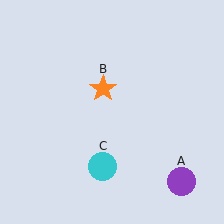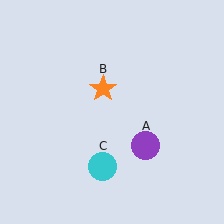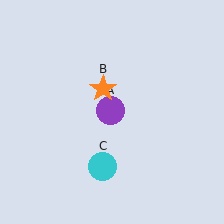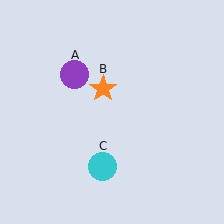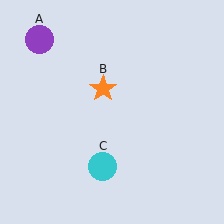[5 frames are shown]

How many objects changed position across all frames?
1 object changed position: purple circle (object A).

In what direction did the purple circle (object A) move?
The purple circle (object A) moved up and to the left.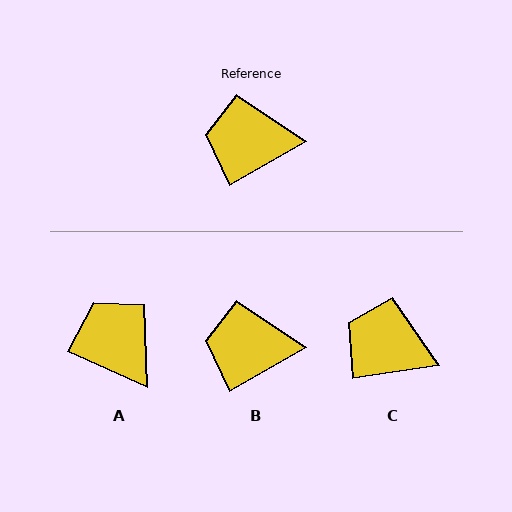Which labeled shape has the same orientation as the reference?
B.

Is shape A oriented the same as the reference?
No, it is off by about 54 degrees.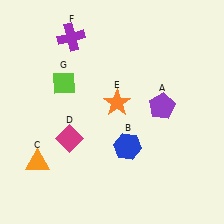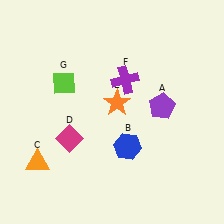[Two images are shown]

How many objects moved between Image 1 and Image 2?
1 object moved between the two images.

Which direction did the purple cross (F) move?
The purple cross (F) moved right.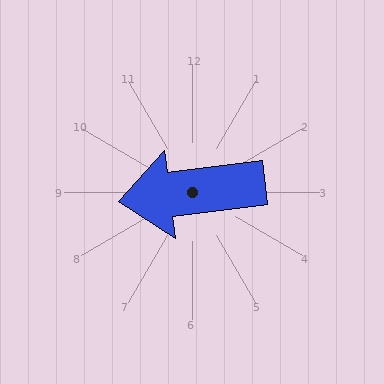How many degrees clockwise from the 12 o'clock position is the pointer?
Approximately 263 degrees.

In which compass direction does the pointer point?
West.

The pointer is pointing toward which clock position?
Roughly 9 o'clock.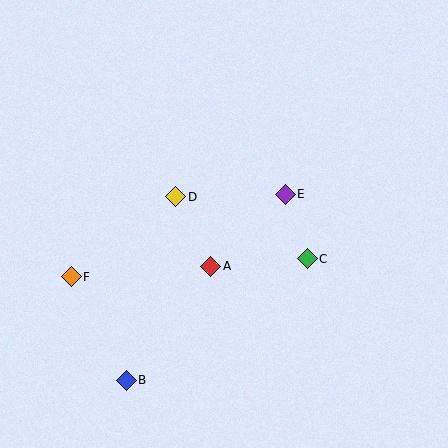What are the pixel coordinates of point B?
Point B is at (126, 380).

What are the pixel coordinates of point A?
Point A is at (211, 266).